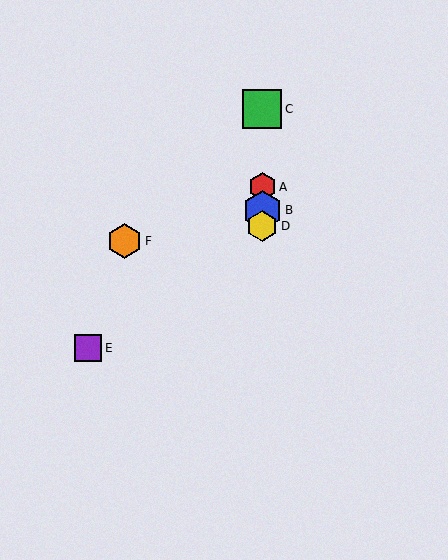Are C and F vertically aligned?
No, C is at x≈262 and F is at x≈124.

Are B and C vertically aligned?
Yes, both are at x≈262.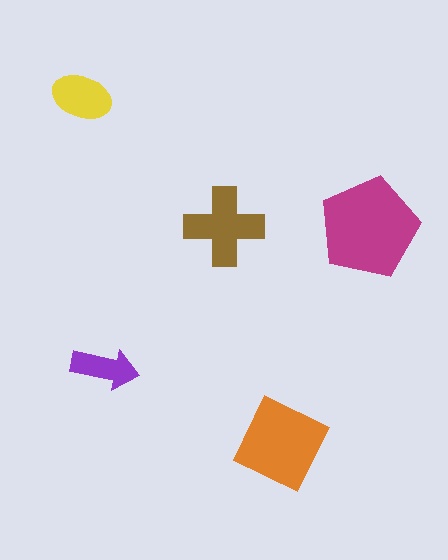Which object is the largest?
The magenta pentagon.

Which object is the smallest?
The purple arrow.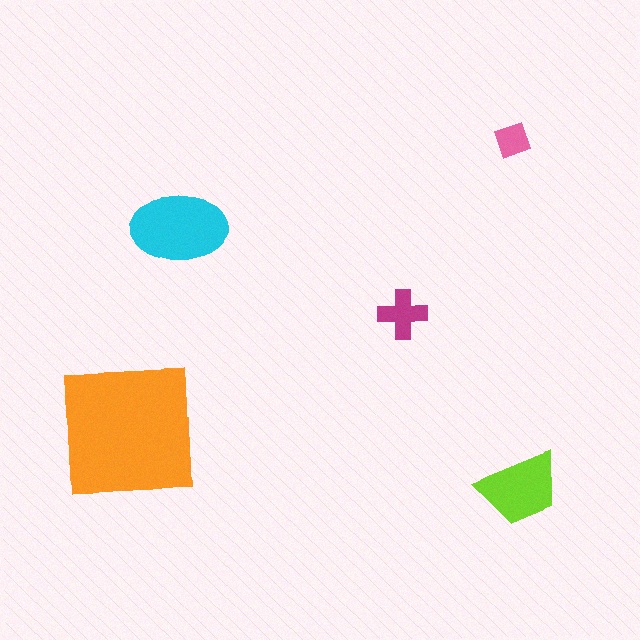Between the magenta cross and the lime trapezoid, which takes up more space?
The lime trapezoid.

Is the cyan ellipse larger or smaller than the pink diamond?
Larger.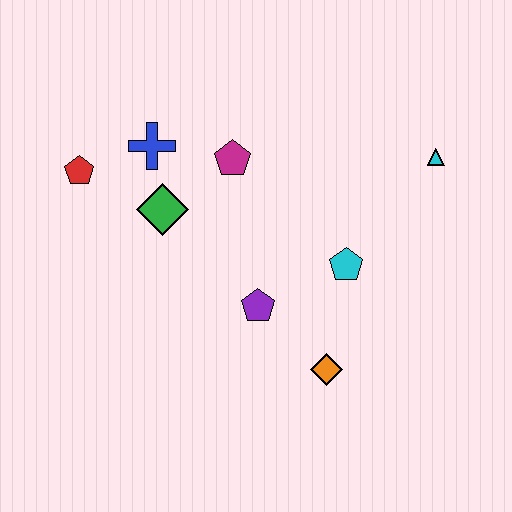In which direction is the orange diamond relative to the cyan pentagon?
The orange diamond is below the cyan pentagon.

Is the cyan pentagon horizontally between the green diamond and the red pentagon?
No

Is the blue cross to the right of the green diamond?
No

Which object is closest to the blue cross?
The green diamond is closest to the blue cross.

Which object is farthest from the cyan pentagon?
The red pentagon is farthest from the cyan pentagon.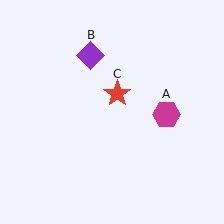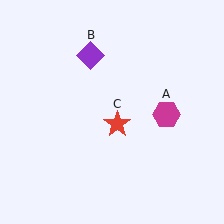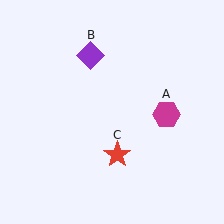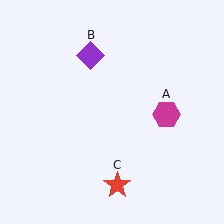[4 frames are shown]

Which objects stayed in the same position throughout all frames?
Magenta hexagon (object A) and purple diamond (object B) remained stationary.